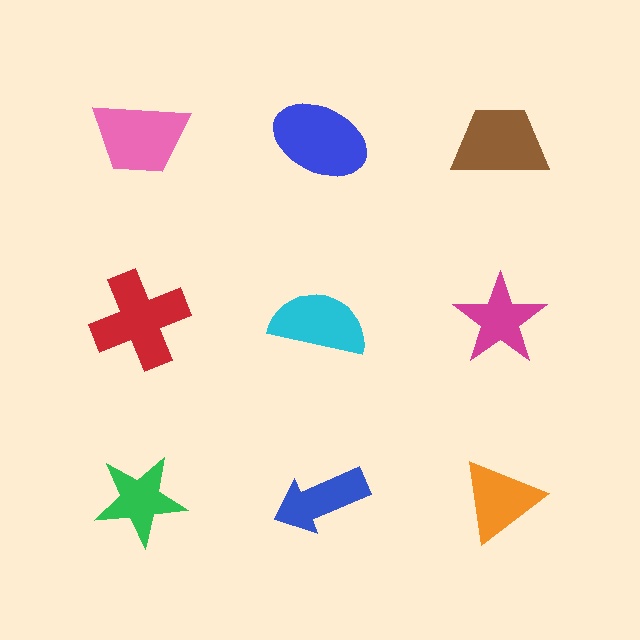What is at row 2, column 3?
A magenta star.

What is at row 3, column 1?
A green star.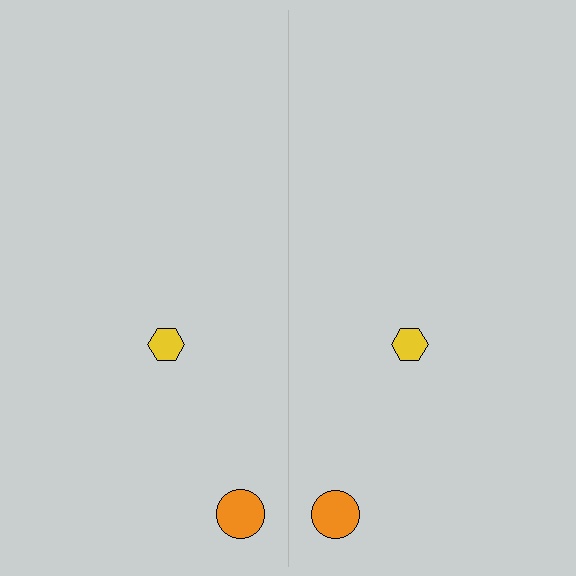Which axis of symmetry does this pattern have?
The pattern has a vertical axis of symmetry running through the center of the image.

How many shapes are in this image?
There are 4 shapes in this image.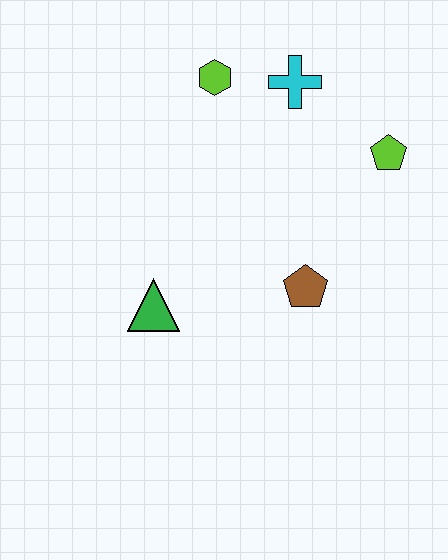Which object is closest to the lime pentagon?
The cyan cross is closest to the lime pentagon.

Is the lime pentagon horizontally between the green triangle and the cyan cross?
No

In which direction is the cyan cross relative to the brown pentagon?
The cyan cross is above the brown pentagon.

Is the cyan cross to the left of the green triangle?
No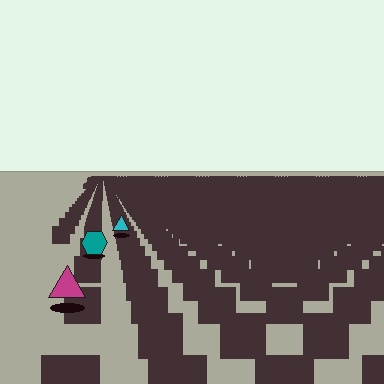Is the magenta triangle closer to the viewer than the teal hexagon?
Yes. The magenta triangle is closer — you can tell from the texture gradient: the ground texture is coarser near it.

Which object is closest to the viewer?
The magenta triangle is closest. The texture marks near it are larger and more spread out.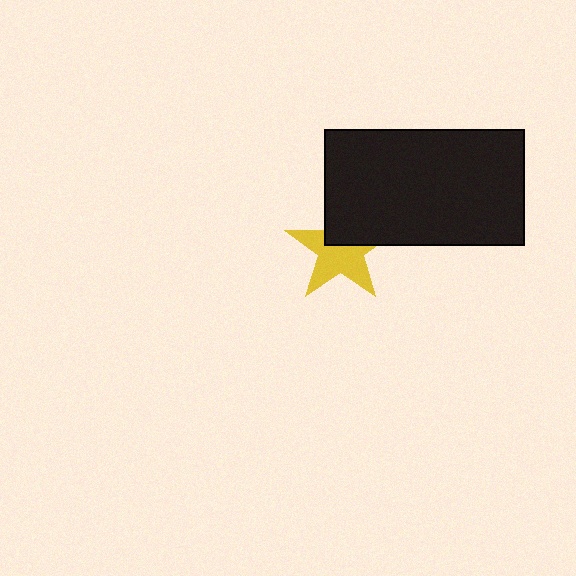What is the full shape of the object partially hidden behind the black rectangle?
The partially hidden object is a yellow star.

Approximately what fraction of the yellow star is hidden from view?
Roughly 38% of the yellow star is hidden behind the black rectangle.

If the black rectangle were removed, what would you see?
You would see the complete yellow star.